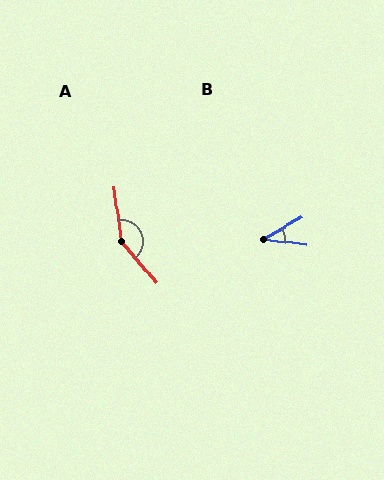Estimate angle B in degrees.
Approximately 39 degrees.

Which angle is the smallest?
B, at approximately 39 degrees.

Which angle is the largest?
A, at approximately 148 degrees.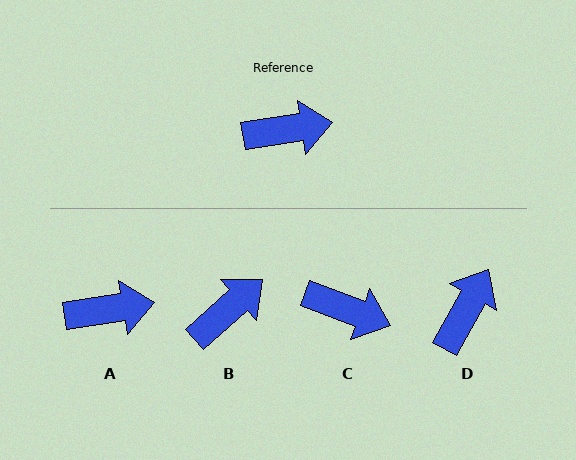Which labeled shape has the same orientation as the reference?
A.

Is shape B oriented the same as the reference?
No, it is off by about 33 degrees.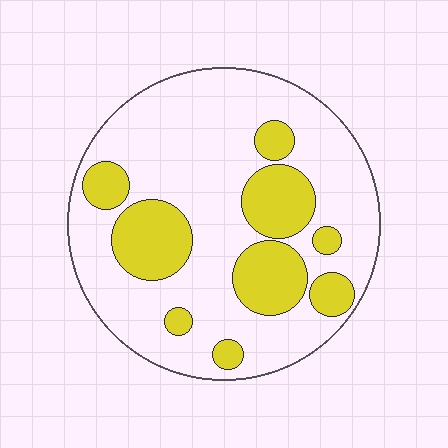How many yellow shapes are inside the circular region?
9.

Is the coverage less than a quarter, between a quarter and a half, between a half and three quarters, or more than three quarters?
Between a quarter and a half.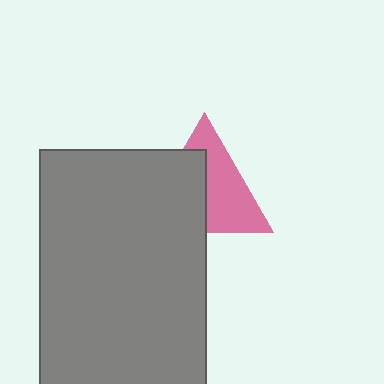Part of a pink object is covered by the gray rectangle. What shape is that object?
It is a triangle.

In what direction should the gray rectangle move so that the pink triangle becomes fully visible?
The gray rectangle should move toward the lower-left. That is the shortest direction to clear the overlap and leave the pink triangle fully visible.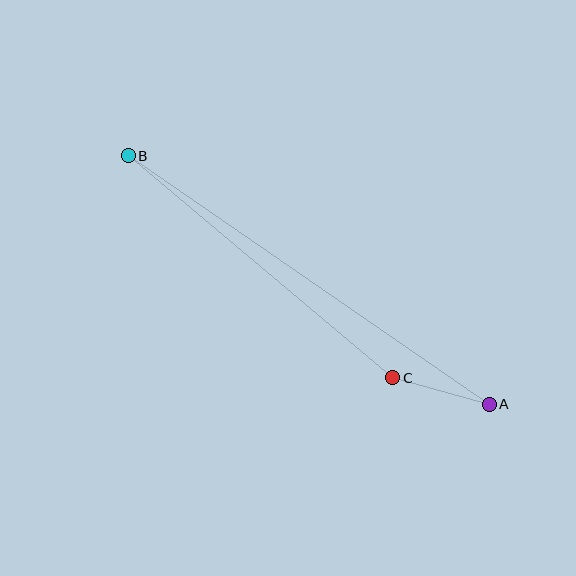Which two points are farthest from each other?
Points A and B are farthest from each other.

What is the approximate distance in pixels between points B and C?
The distance between B and C is approximately 345 pixels.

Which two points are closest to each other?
Points A and C are closest to each other.